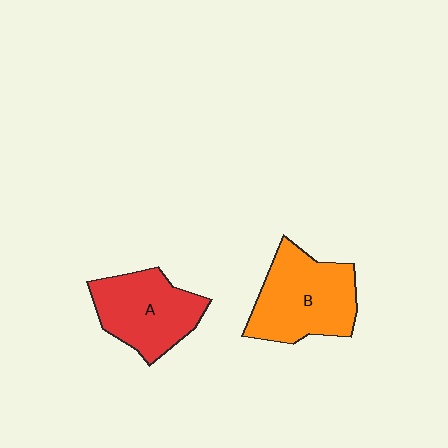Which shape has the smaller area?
Shape A (red).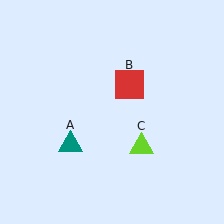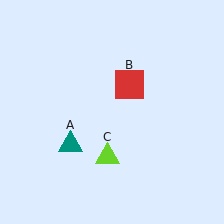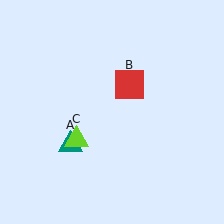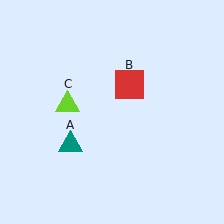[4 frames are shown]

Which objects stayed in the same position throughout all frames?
Teal triangle (object A) and red square (object B) remained stationary.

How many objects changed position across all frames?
1 object changed position: lime triangle (object C).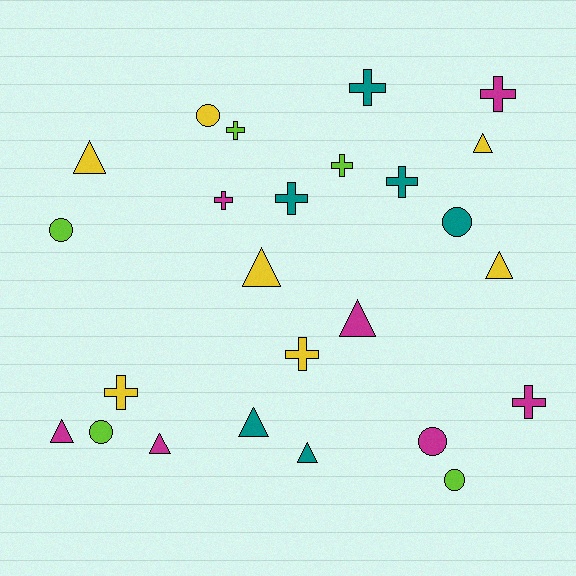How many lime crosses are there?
There are 2 lime crosses.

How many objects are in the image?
There are 25 objects.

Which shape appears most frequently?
Cross, with 10 objects.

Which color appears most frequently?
Yellow, with 7 objects.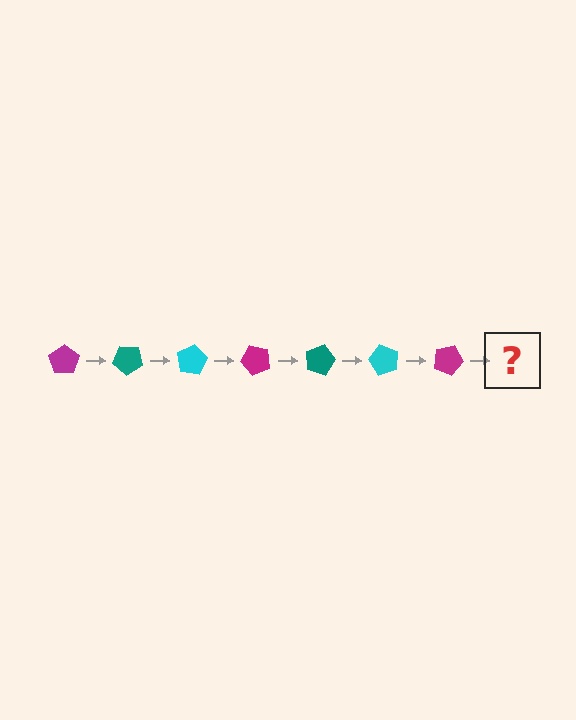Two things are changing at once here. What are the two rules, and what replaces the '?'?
The two rules are that it rotates 40 degrees each step and the color cycles through magenta, teal, and cyan. The '?' should be a teal pentagon, rotated 280 degrees from the start.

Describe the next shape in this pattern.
It should be a teal pentagon, rotated 280 degrees from the start.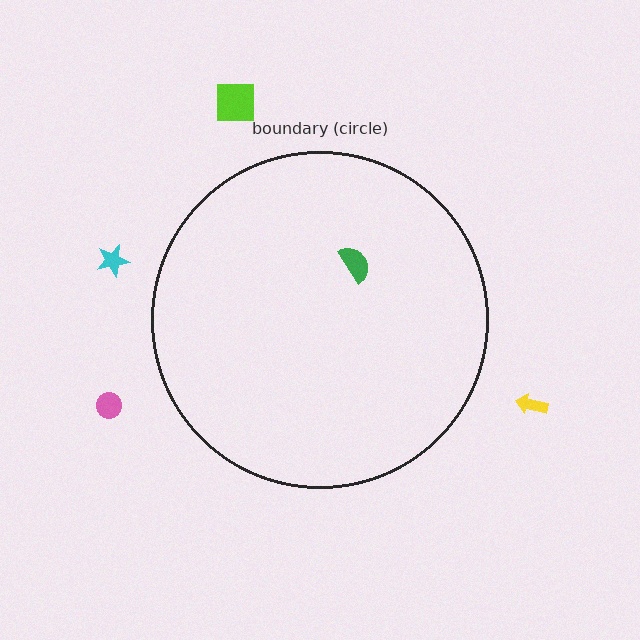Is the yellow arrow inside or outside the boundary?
Outside.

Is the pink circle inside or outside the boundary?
Outside.